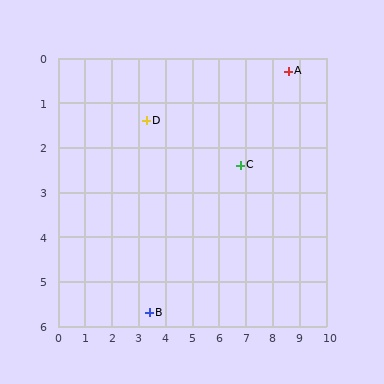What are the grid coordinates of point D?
Point D is at approximately (3.3, 1.4).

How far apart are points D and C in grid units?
Points D and C are about 3.6 grid units apart.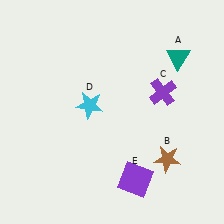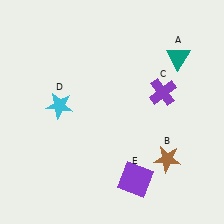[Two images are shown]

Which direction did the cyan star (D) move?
The cyan star (D) moved left.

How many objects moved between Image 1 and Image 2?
1 object moved between the two images.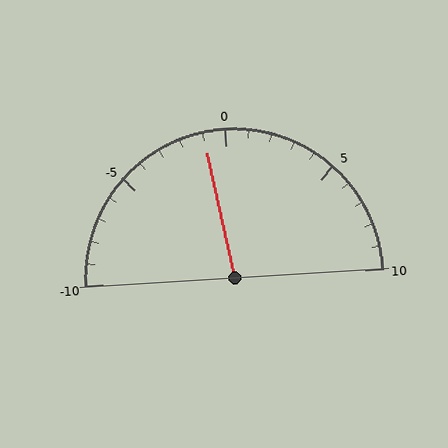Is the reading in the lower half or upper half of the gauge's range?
The reading is in the lower half of the range (-10 to 10).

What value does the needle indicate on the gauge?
The needle indicates approximately -1.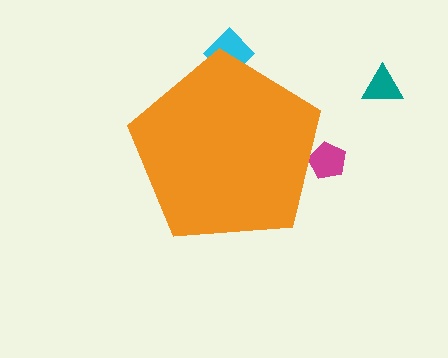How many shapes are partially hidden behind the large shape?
2 shapes are partially hidden.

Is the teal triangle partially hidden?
No, the teal triangle is fully visible.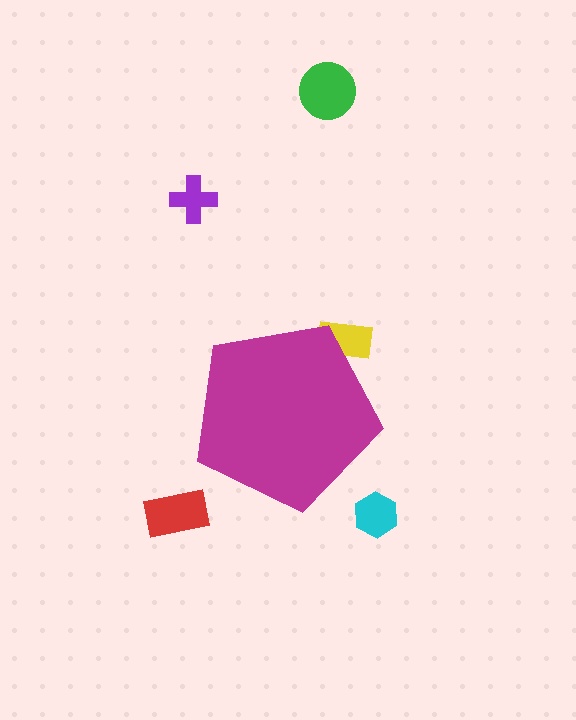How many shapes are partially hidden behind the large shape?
1 shape is partially hidden.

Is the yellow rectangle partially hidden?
Yes, the yellow rectangle is partially hidden behind the magenta pentagon.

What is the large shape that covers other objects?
A magenta pentagon.